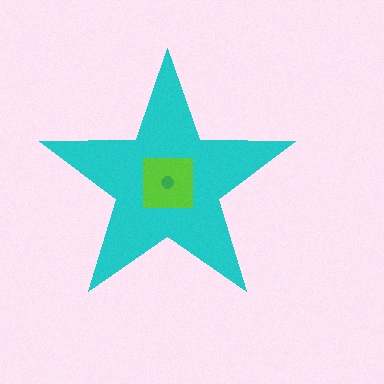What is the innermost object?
The green circle.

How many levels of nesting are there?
3.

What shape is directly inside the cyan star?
The lime square.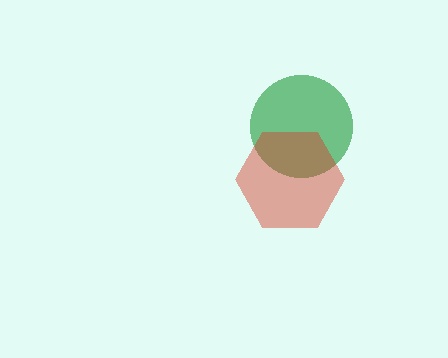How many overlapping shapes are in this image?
There are 2 overlapping shapes in the image.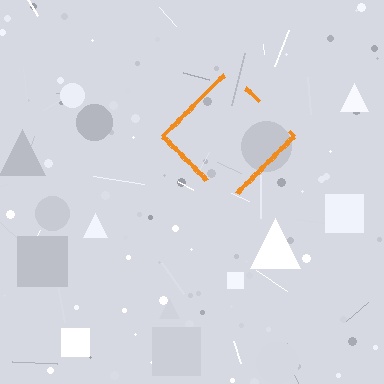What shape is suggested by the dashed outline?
The dashed outline suggests a diamond.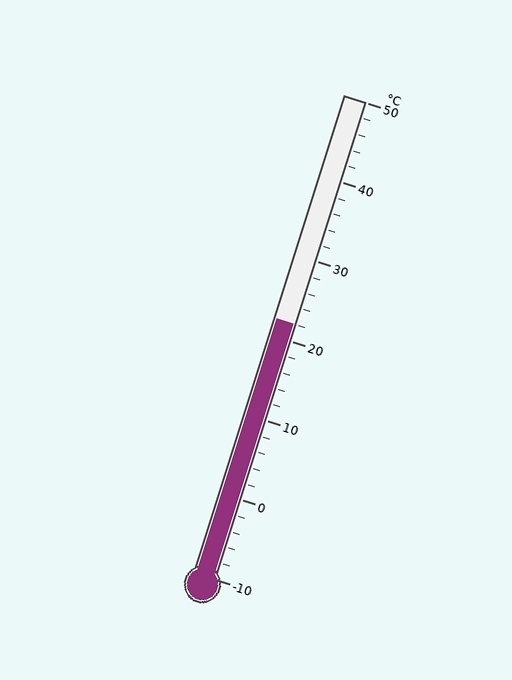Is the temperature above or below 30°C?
The temperature is below 30°C.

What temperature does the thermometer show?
The thermometer shows approximately 22°C.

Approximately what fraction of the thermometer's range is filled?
The thermometer is filled to approximately 55% of its range.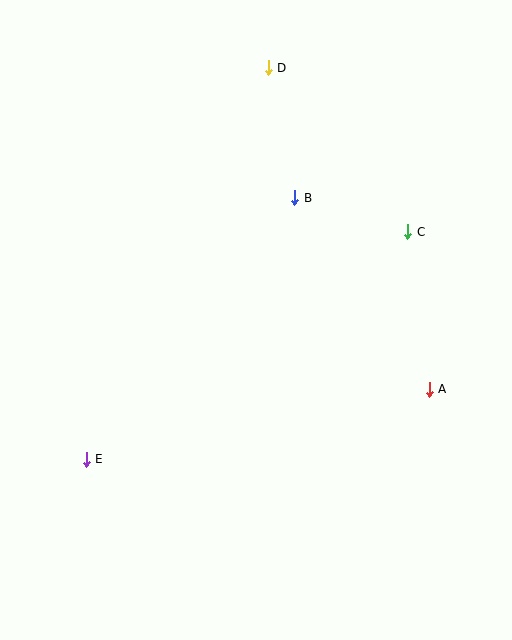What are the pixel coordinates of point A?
Point A is at (429, 389).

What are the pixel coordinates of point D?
Point D is at (268, 68).